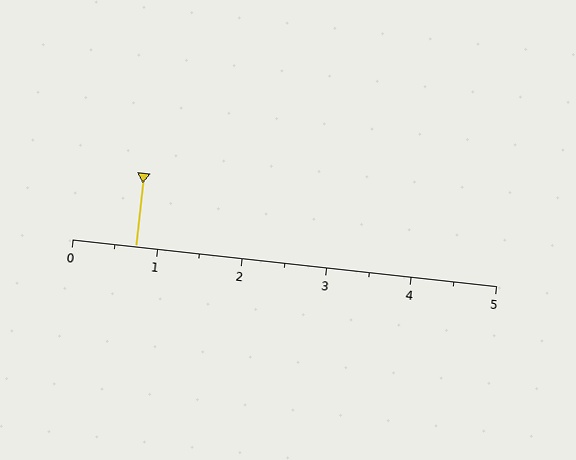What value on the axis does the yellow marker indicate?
The marker indicates approximately 0.8.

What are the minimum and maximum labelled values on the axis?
The axis runs from 0 to 5.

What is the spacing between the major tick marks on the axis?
The major ticks are spaced 1 apart.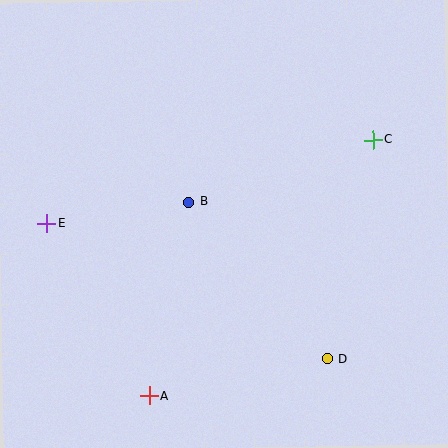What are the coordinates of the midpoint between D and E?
The midpoint between D and E is at (187, 291).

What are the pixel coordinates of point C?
Point C is at (373, 140).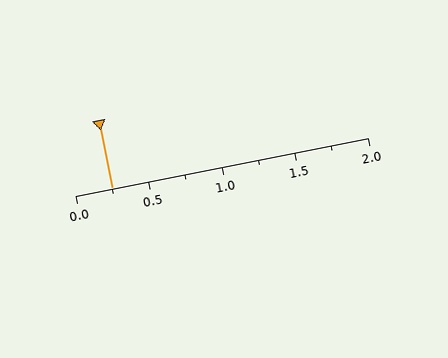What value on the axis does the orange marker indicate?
The marker indicates approximately 0.25.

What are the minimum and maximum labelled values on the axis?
The axis runs from 0.0 to 2.0.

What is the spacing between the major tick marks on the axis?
The major ticks are spaced 0.5 apart.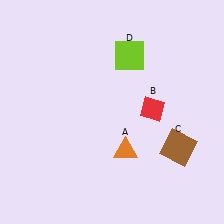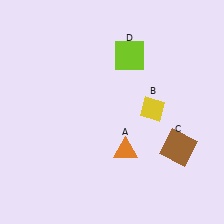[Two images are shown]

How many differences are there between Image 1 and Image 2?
There is 1 difference between the two images.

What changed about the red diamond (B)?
In Image 1, B is red. In Image 2, it changed to yellow.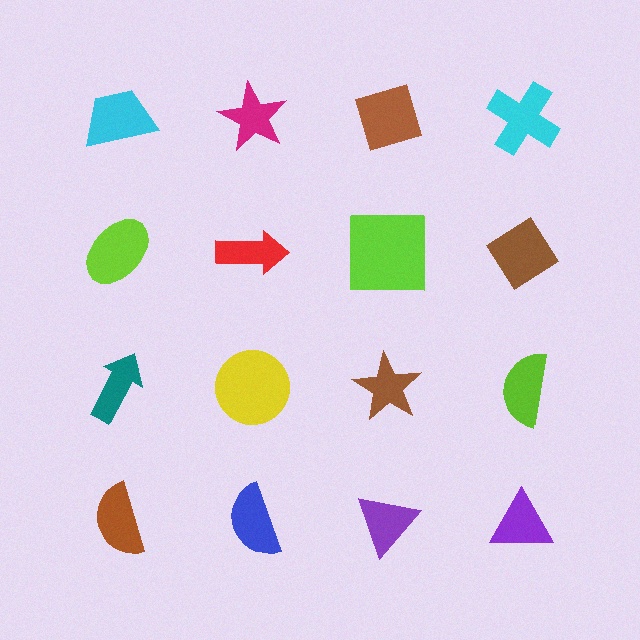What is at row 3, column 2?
A yellow circle.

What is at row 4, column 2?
A blue semicircle.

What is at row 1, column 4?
A cyan cross.